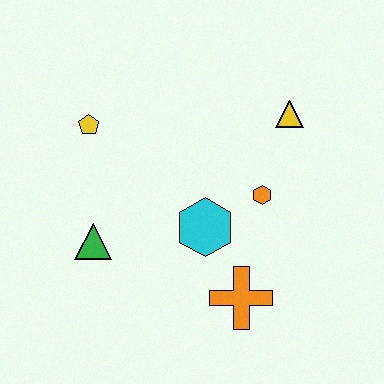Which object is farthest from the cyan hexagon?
The yellow pentagon is farthest from the cyan hexagon.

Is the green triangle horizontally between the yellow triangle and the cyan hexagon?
No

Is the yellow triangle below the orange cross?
No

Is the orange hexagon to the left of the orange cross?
No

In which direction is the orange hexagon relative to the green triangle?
The orange hexagon is to the right of the green triangle.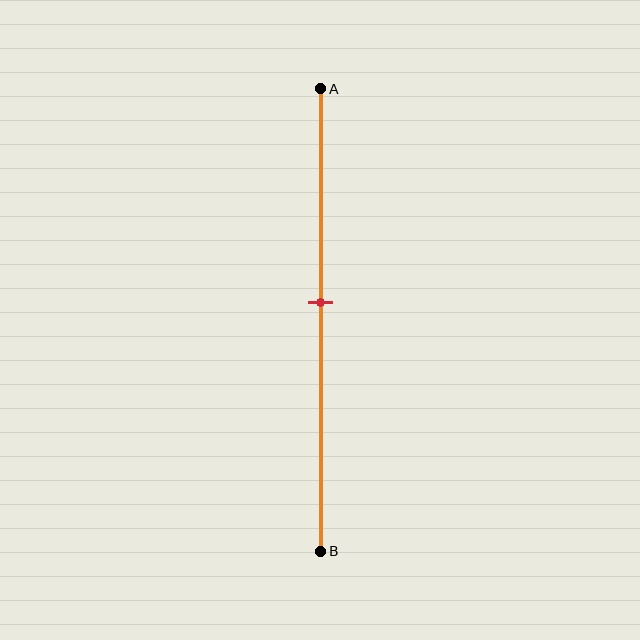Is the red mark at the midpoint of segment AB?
No, the mark is at about 45% from A, not at the 50% midpoint.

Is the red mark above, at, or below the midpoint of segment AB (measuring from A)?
The red mark is above the midpoint of segment AB.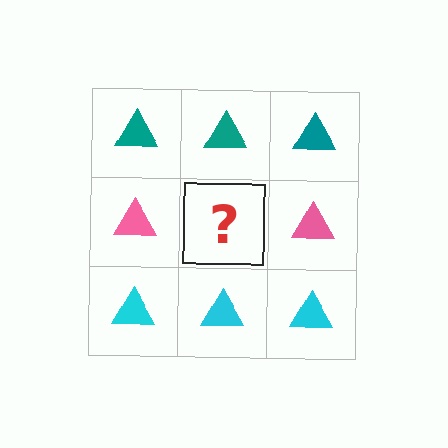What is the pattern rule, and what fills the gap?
The rule is that each row has a consistent color. The gap should be filled with a pink triangle.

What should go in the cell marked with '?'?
The missing cell should contain a pink triangle.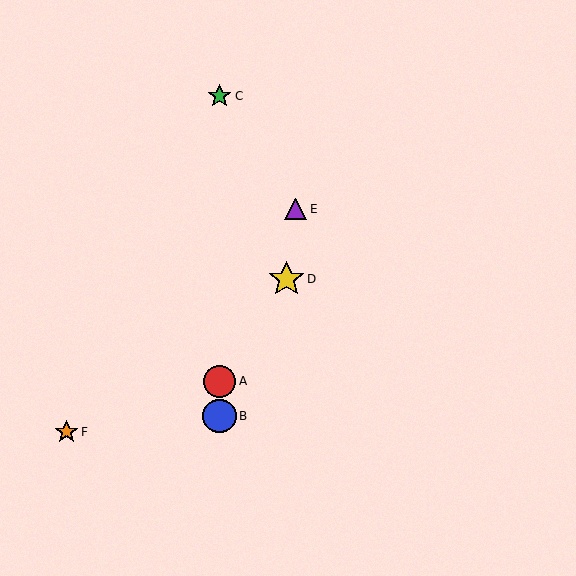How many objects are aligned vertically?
3 objects (A, B, C) are aligned vertically.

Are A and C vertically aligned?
Yes, both are at x≈220.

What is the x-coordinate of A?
Object A is at x≈220.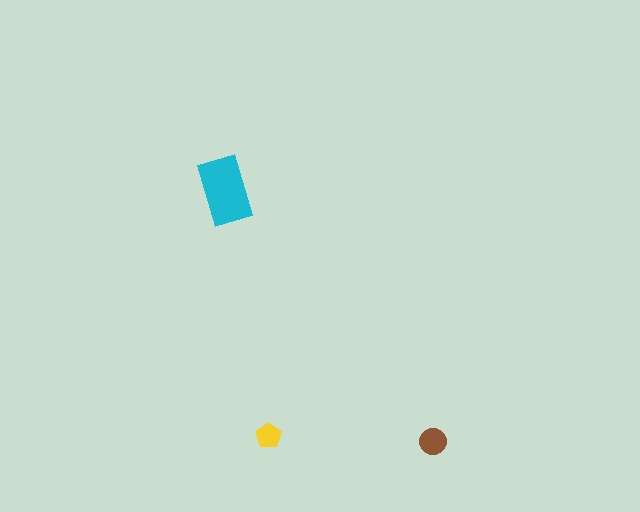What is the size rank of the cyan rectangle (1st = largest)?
1st.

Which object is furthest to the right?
The brown circle is rightmost.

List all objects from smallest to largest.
The yellow pentagon, the brown circle, the cyan rectangle.